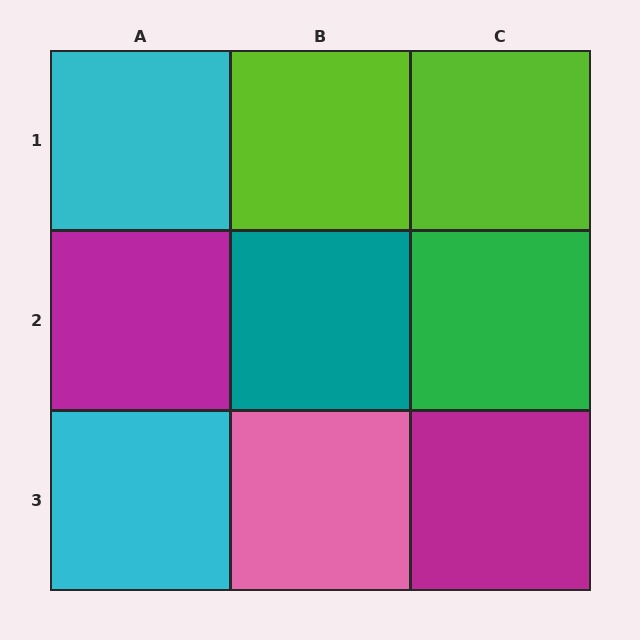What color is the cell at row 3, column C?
Magenta.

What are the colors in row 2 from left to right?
Magenta, teal, green.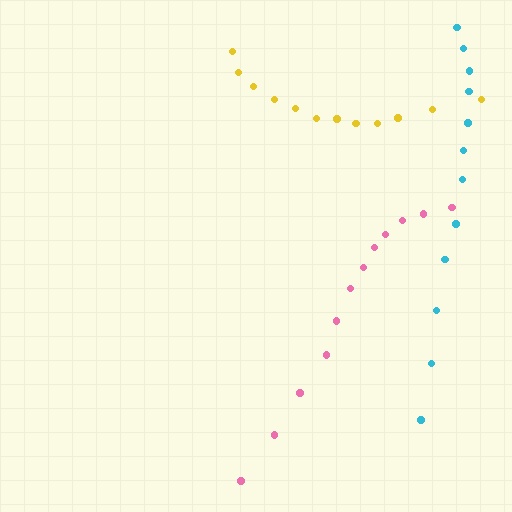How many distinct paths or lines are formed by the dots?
There are 3 distinct paths.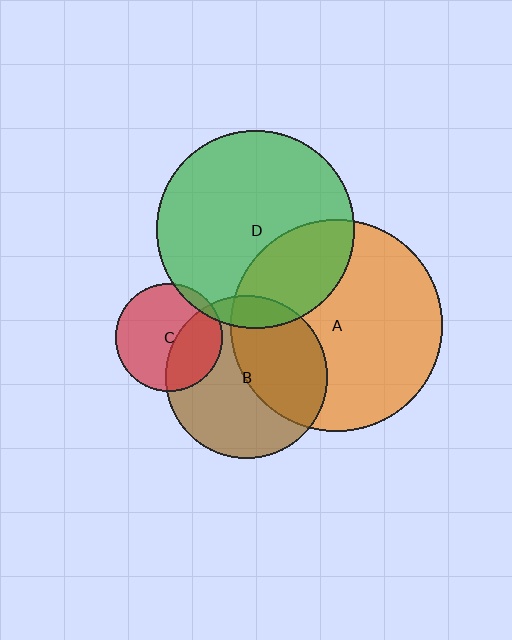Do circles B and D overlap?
Yes.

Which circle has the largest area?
Circle A (orange).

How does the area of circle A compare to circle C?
Approximately 3.9 times.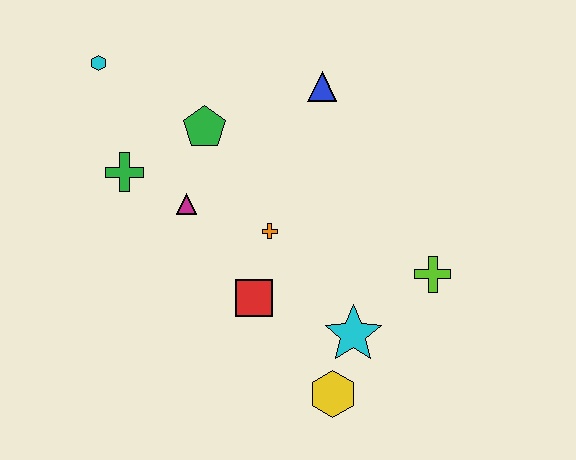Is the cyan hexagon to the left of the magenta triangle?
Yes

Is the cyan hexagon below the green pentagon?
No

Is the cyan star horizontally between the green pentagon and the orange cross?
No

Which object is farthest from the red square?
The cyan hexagon is farthest from the red square.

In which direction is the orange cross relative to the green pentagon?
The orange cross is below the green pentagon.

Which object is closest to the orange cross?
The red square is closest to the orange cross.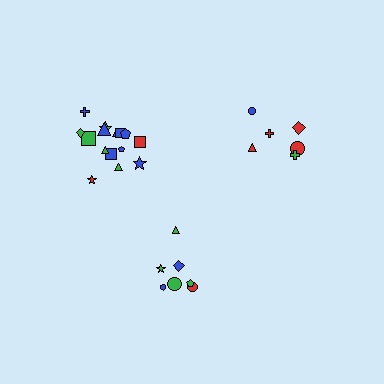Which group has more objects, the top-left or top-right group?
The top-left group.